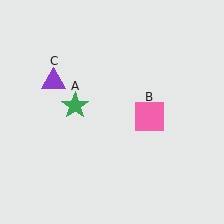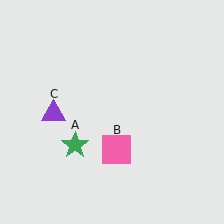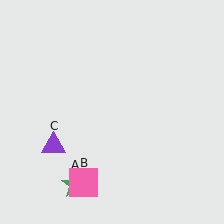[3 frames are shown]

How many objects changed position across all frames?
3 objects changed position: green star (object A), pink square (object B), purple triangle (object C).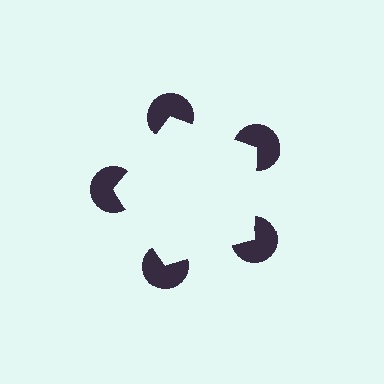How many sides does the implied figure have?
5 sides.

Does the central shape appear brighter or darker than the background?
It typically appears slightly brighter than the background, even though no actual brightness change is drawn.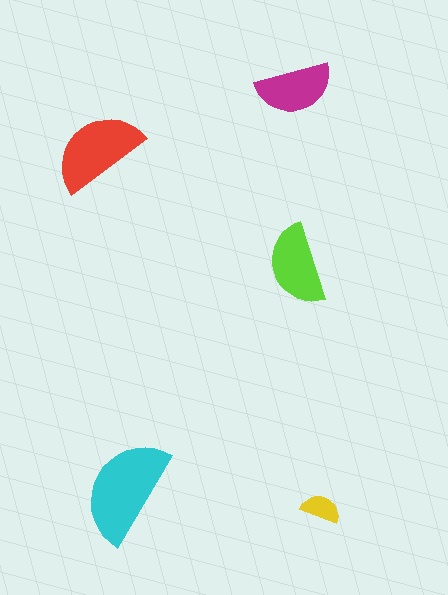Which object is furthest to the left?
The red semicircle is leftmost.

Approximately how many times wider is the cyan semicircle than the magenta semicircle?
About 1.5 times wider.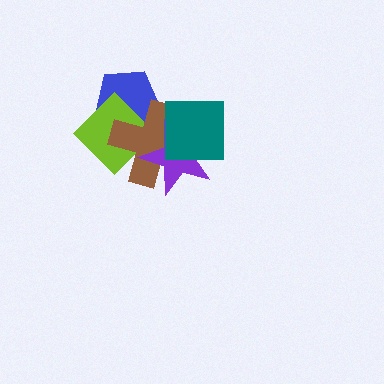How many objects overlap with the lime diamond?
3 objects overlap with the lime diamond.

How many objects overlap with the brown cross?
4 objects overlap with the brown cross.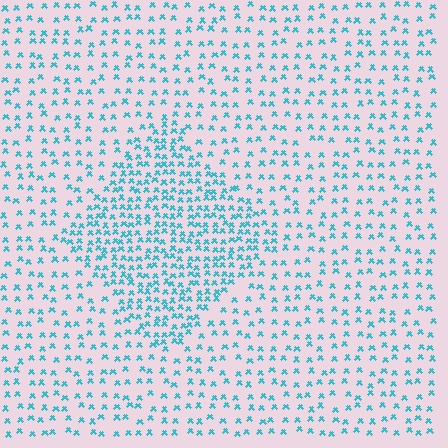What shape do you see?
I see a diamond.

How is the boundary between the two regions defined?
The boundary is defined by a change in element density (approximately 2.1x ratio). All elements are the same color, size, and shape.